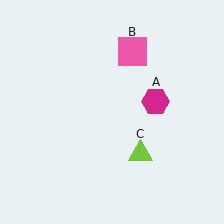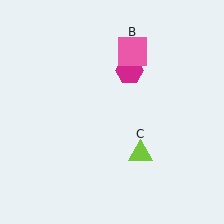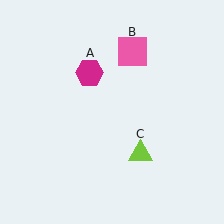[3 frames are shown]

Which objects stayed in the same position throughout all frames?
Pink square (object B) and lime triangle (object C) remained stationary.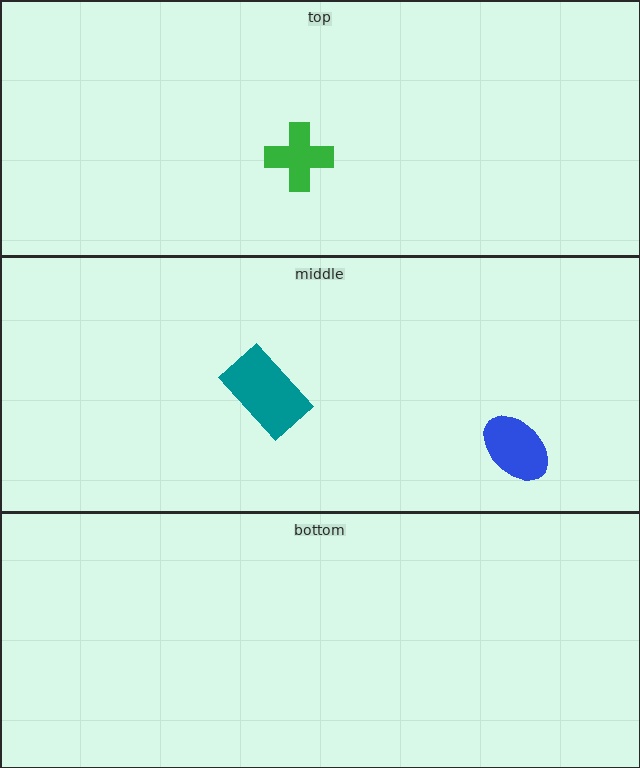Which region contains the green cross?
The top region.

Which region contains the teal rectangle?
The middle region.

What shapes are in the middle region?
The teal rectangle, the blue ellipse.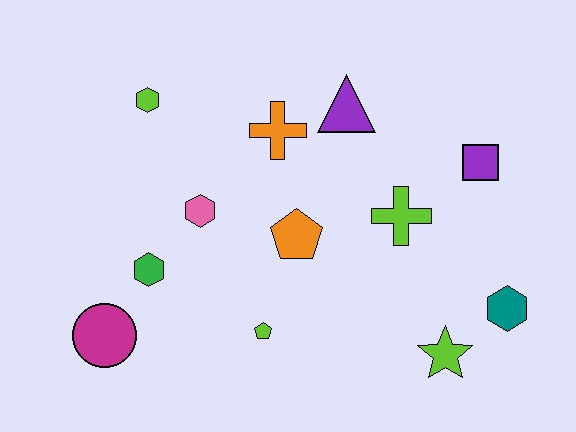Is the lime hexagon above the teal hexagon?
Yes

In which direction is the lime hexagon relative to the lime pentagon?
The lime hexagon is above the lime pentagon.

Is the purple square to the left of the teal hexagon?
Yes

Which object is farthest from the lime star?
The lime hexagon is farthest from the lime star.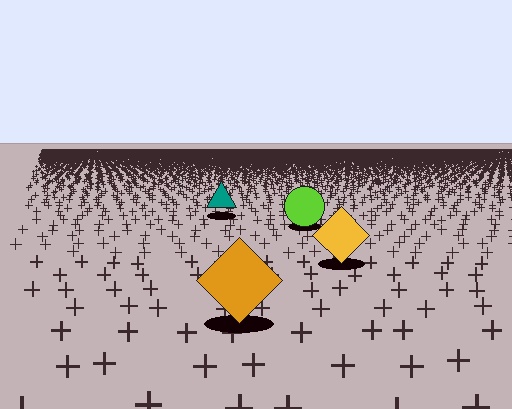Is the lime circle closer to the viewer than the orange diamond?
No. The orange diamond is closer — you can tell from the texture gradient: the ground texture is coarser near it.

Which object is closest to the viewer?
The orange diamond is closest. The texture marks near it are larger and more spread out.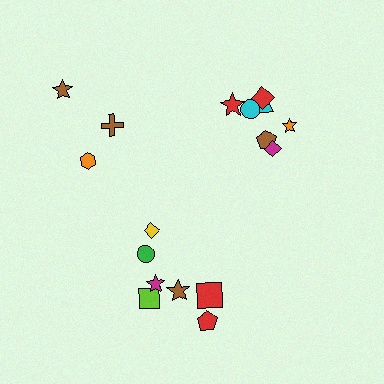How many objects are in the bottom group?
There are 7 objects.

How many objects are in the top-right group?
There are 7 objects.